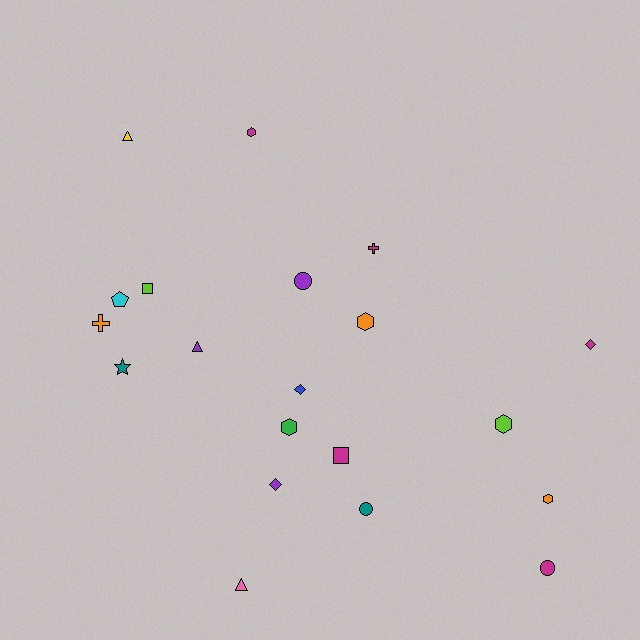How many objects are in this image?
There are 20 objects.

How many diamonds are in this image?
There are 3 diamonds.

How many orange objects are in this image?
There are 3 orange objects.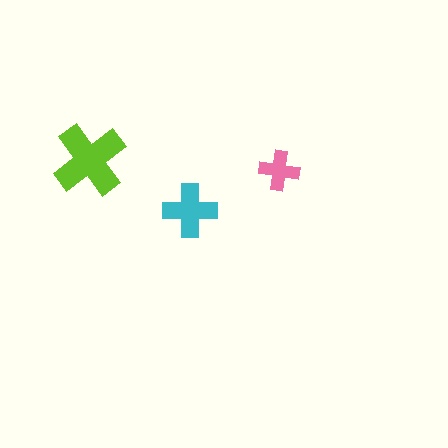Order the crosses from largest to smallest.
the lime one, the cyan one, the pink one.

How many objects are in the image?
There are 3 objects in the image.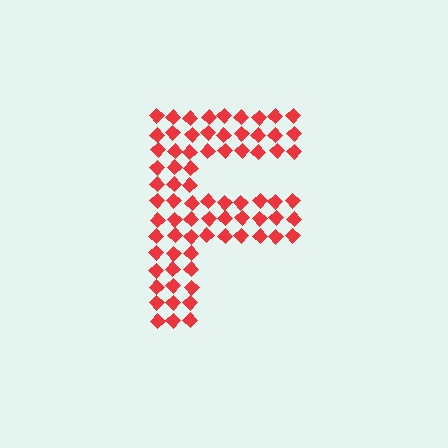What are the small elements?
The small elements are diamonds.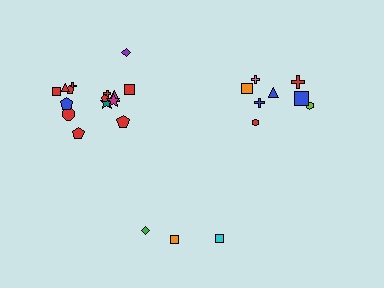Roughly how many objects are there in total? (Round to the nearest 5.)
Roughly 25 objects in total.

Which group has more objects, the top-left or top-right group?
The top-left group.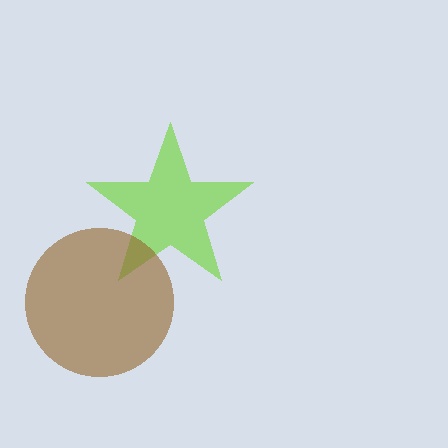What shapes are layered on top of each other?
The layered shapes are: a lime star, a brown circle.